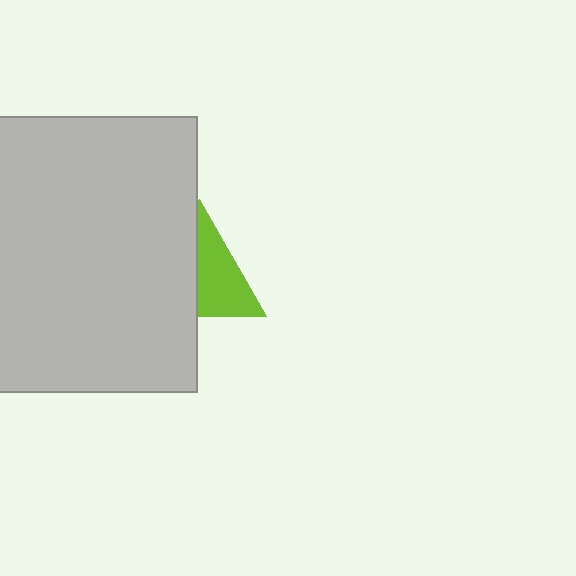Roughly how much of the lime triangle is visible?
About half of it is visible (roughly 53%).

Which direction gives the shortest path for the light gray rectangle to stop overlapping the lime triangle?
Moving left gives the shortest separation.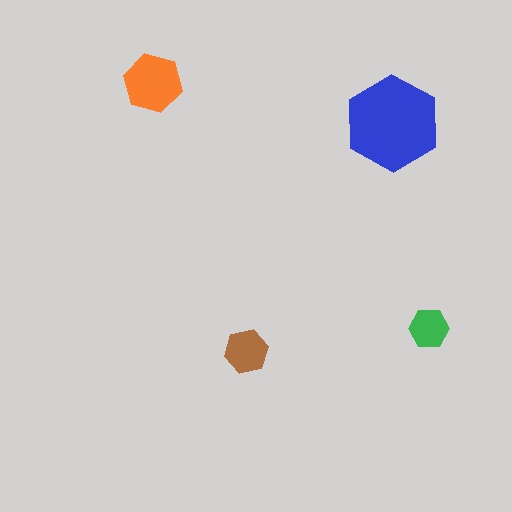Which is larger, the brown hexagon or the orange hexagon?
The orange one.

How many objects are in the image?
There are 4 objects in the image.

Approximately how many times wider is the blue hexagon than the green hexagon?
About 2.5 times wider.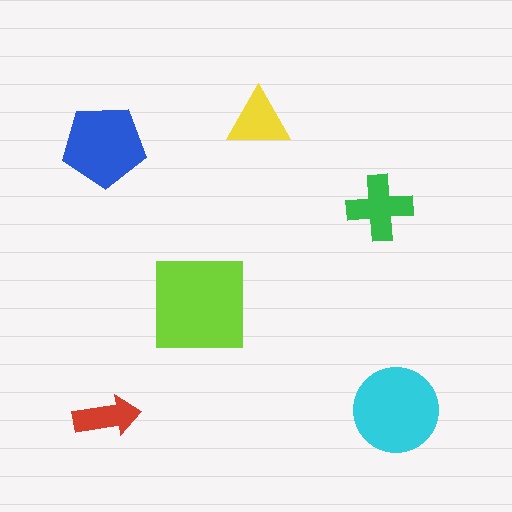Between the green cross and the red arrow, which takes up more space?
The green cross.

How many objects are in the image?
There are 6 objects in the image.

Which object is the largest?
The lime square.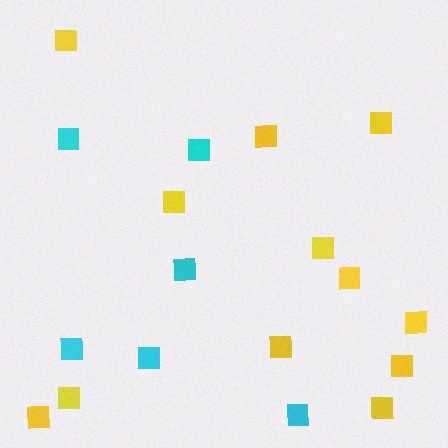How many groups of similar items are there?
There are 2 groups: one group of yellow squares (12) and one group of cyan squares (6).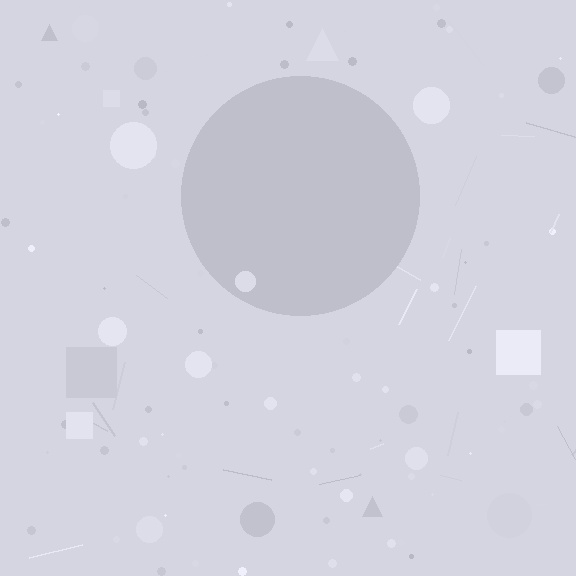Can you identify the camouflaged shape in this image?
The camouflaged shape is a circle.